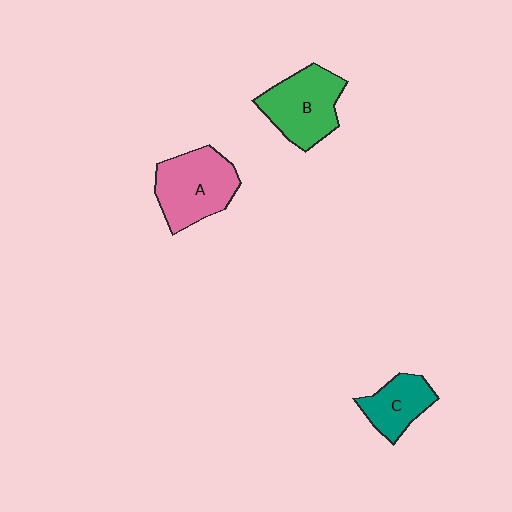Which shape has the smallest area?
Shape C (teal).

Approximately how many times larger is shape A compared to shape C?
Approximately 1.6 times.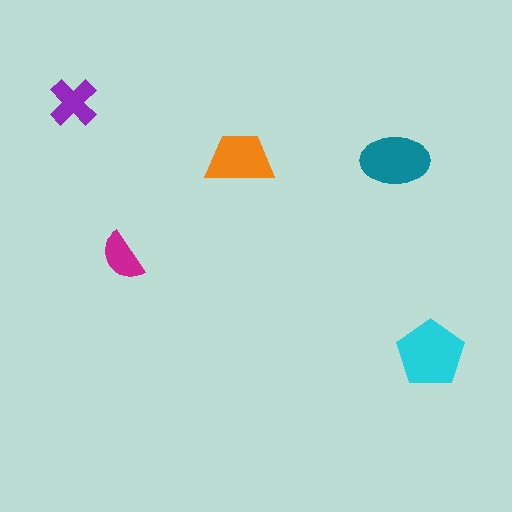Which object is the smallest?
The magenta semicircle.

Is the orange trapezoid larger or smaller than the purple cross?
Larger.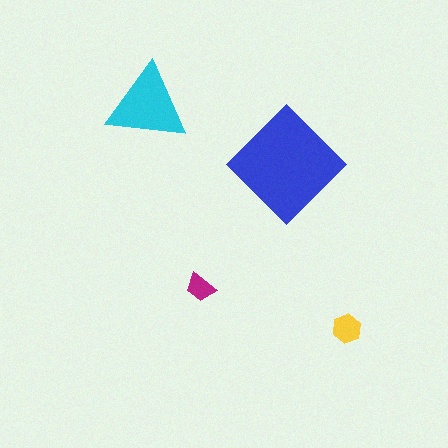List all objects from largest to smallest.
The blue diamond, the cyan triangle, the yellow hexagon, the magenta trapezoid.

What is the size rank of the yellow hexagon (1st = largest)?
3rd.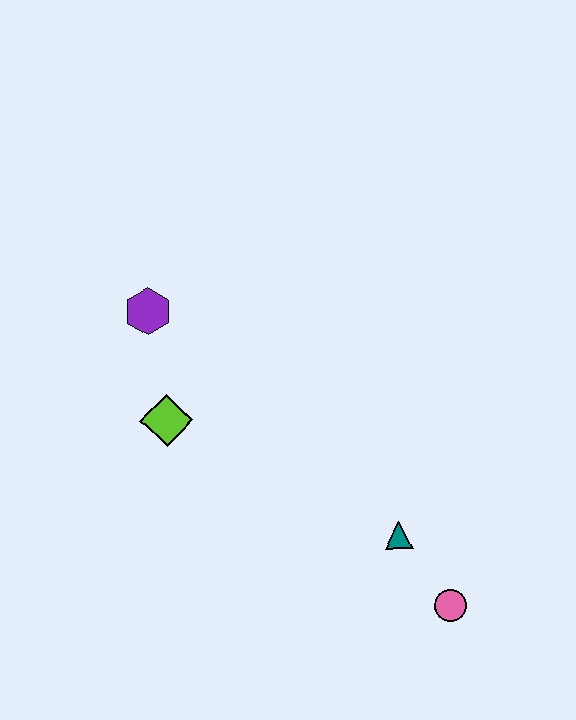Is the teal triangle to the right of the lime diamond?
Yes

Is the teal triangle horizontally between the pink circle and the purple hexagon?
Yes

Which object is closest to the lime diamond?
The purple hexagon is closest to the lime diamond.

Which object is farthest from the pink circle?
The purple hexagon is farthest from the pink circle.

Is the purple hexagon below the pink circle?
No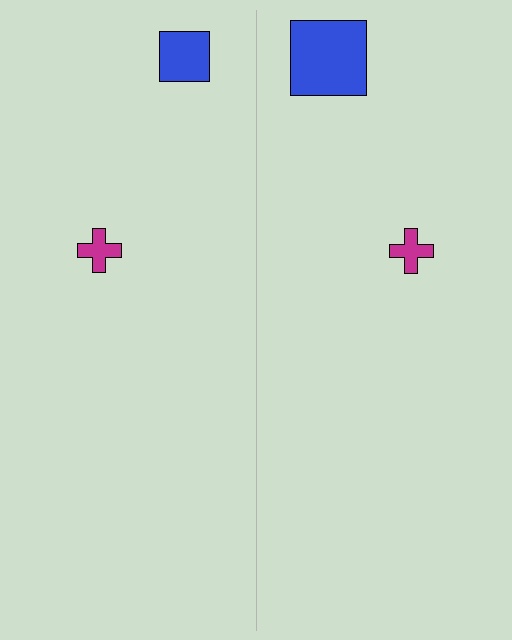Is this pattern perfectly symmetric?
No, the pattern is not perfectly symmetric. The blue square on the right side has a different size than its mirror counterpart.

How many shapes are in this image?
There are 4 shapes in this image.